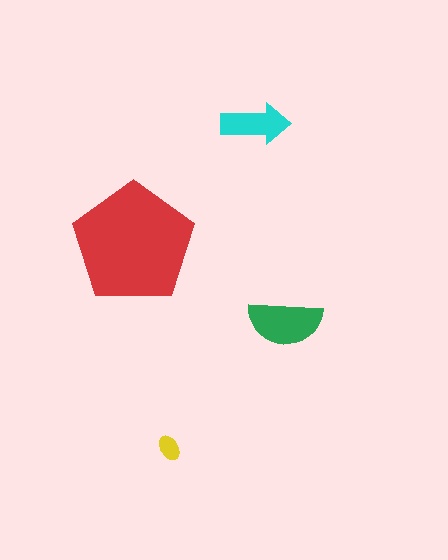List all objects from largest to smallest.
The red pentagon, the green semicircle, the cyan arrow, the yellow ellipse.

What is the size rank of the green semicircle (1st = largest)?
2nd.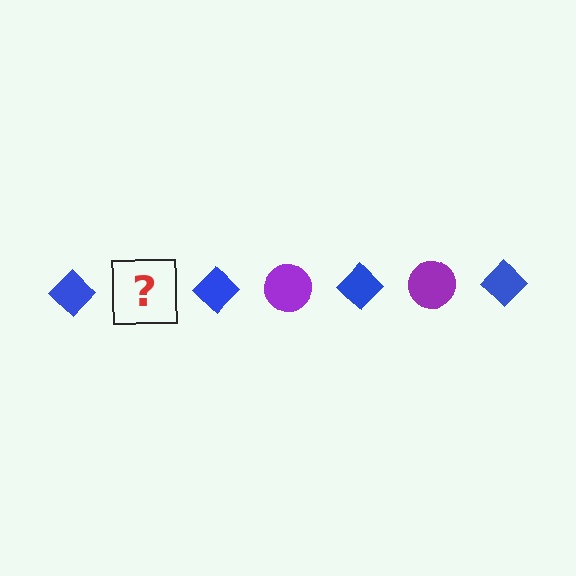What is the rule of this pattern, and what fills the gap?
The rule is that the pattern alternates between blue diamond and purple circle. The gap should be filled with a purple circle.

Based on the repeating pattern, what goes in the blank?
The blank should be a purple circle.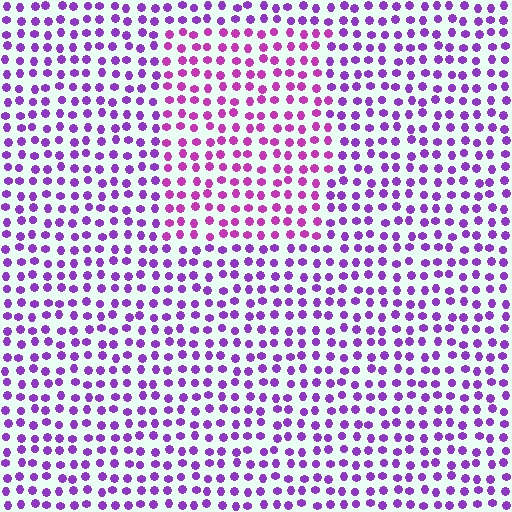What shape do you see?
I see a rectangle.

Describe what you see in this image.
The image is filled with small purple elements in a uniform arrangement. A rectangle-shaped region is visible where the elements are tinted to a slightly different hue, forming a subtle color boundary.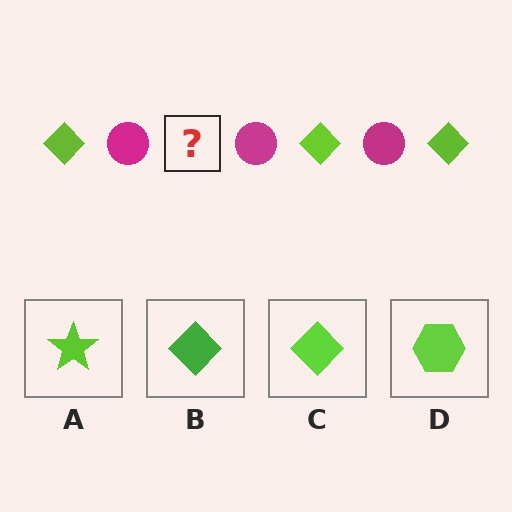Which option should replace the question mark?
Option C.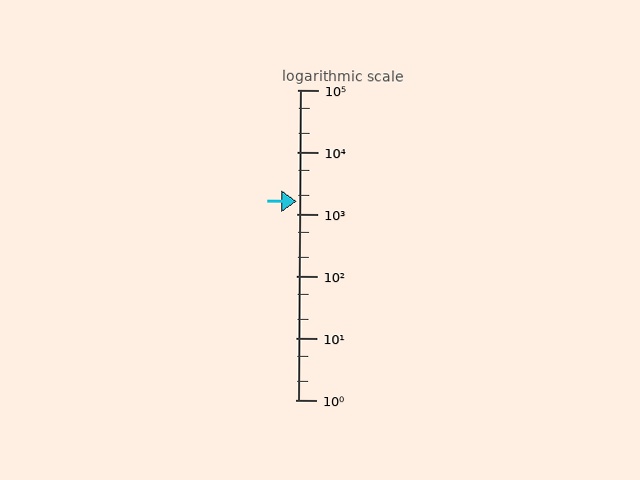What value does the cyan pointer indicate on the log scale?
The pointer indicates approximately 1600.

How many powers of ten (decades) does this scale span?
The scale spans 5 decades, from 1 to 100000.